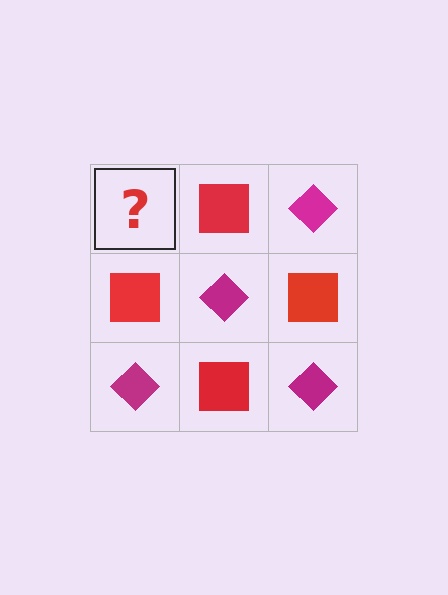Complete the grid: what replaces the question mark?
The question mark should be replaced with a magenta diamond.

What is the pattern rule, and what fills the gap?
The rule is that it alternates magenta diamond and red square in a checkerboard pattern. The gap should be filled with a magenta diamond.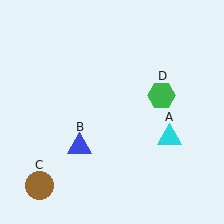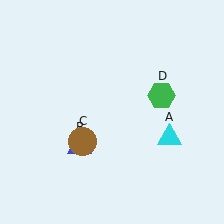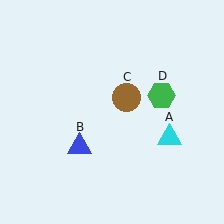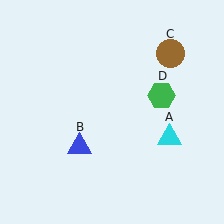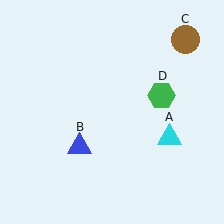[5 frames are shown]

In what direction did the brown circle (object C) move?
The brown circle (object C) moved up and to the right.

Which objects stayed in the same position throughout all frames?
Cyan triangle (object A) and blue triangle (object B) and green hexagon (object D) remained stationary.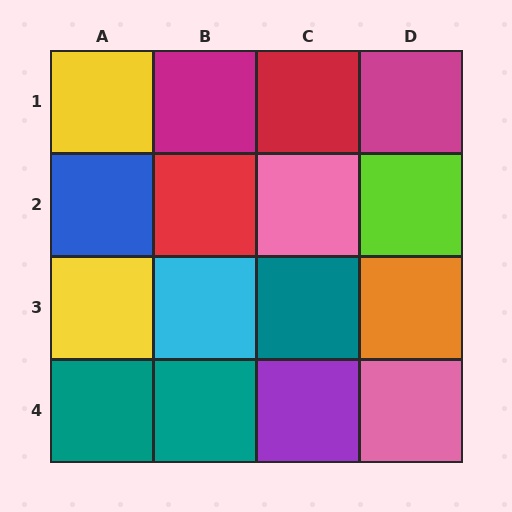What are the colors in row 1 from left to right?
Yellow, magenta, red, magenta.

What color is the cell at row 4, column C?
Purple.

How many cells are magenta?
2 cells are magenta.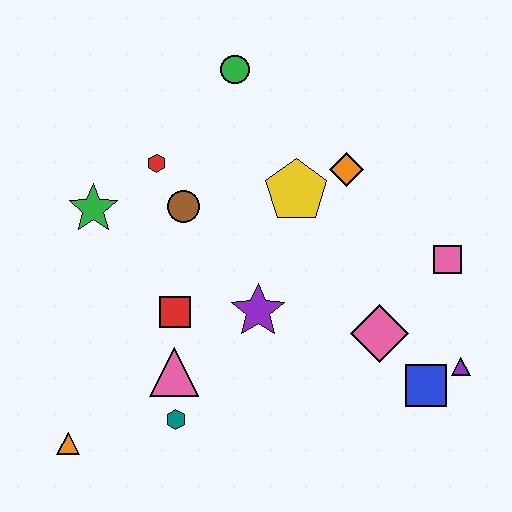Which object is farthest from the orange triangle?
The pink square is farthest from the orange triangle.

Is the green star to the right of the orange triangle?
Yes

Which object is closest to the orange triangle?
The teal hexagon is closest to the orange triangle.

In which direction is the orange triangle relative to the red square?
The orange triangle is below the red square.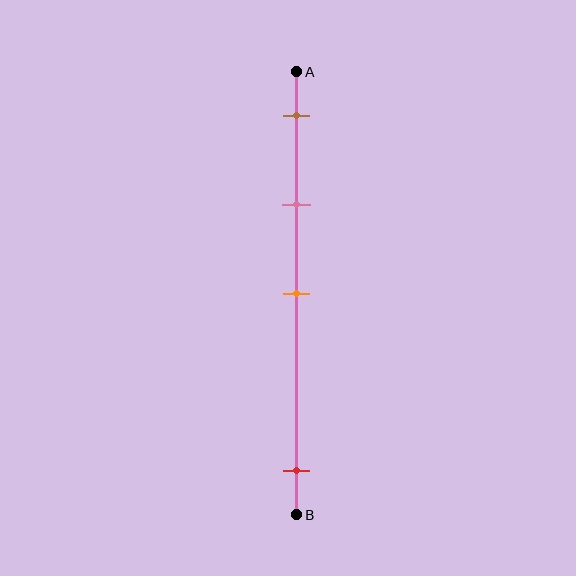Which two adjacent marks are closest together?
The brown and pink marks are the closest adjacent pair.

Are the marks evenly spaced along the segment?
No, the marks are not evenly spaced.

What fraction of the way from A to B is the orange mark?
The orange mark is approximately 50% (0.5) of the way from A to B.